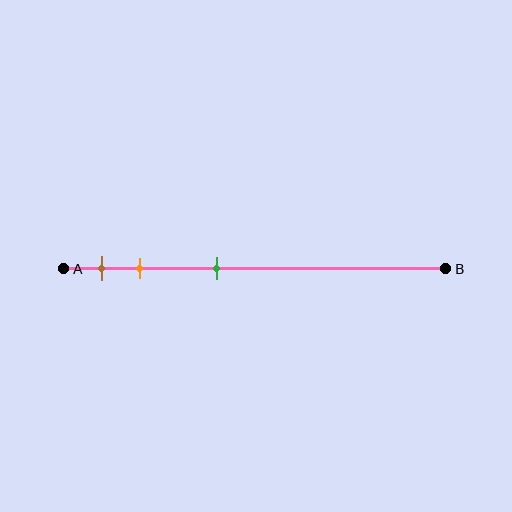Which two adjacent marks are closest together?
The brown and orange marks are the closest adjacent pair.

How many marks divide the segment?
There are 3 marks dividing the segment.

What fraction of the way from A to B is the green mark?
The green mark is approximately 40% (0.4) of the way from A to B.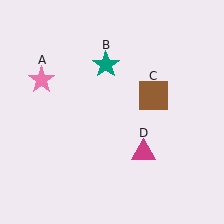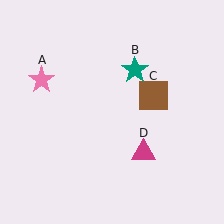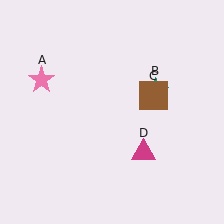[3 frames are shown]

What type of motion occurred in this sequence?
The teal star (object B) rotated clockwise around the center of the scene.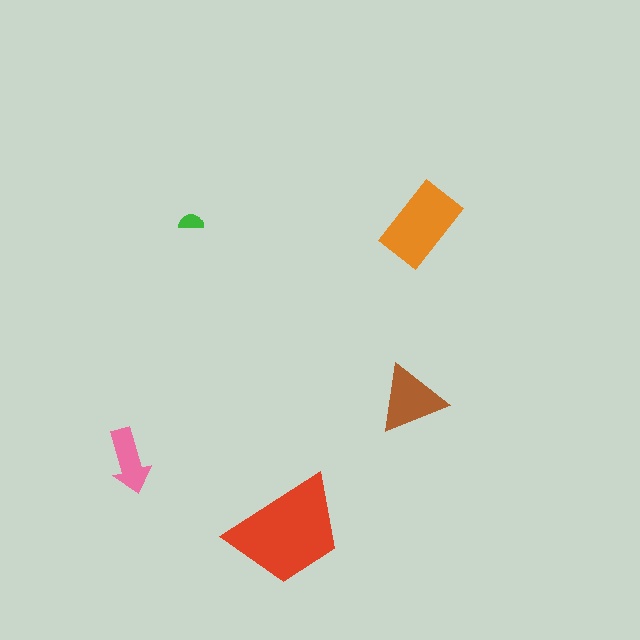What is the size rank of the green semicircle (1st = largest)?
5th.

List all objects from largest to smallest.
The red trapezoid, the orange rectangle, the brown triangle, the pink arrow, the green semicircle.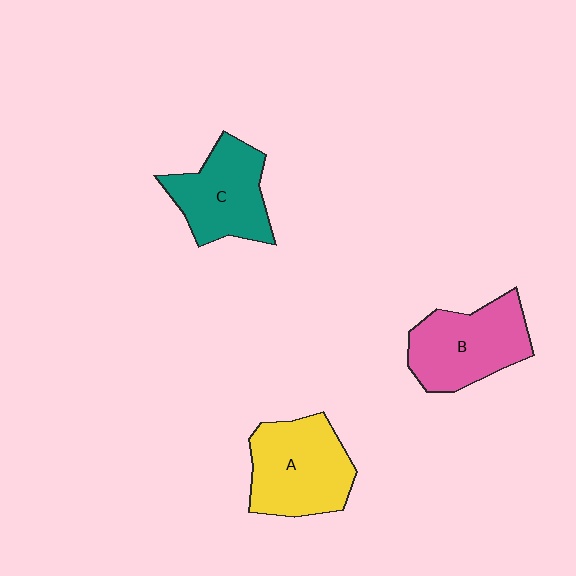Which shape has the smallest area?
Shape C (teal).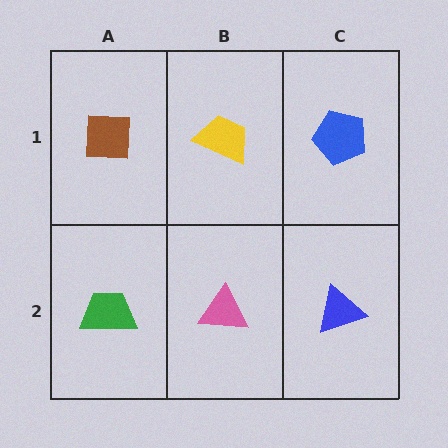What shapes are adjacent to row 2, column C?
A blue pentagon (row 1, column C), a pink triangle (row 2, column B).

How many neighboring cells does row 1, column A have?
2.